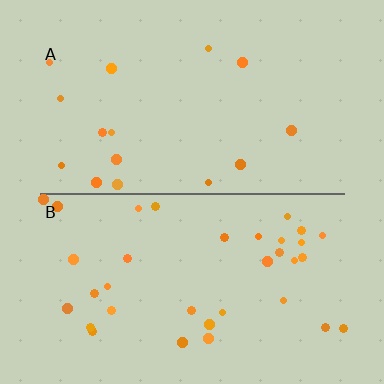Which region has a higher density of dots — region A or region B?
B (the bottom).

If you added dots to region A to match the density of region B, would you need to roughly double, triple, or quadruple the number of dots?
Approximately double.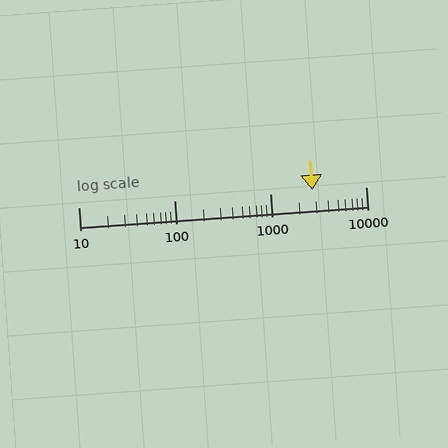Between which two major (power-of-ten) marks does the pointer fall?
The pointer is between 1000 and 10000.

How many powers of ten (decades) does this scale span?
The scale spans 3 decades, from 10 to 10000.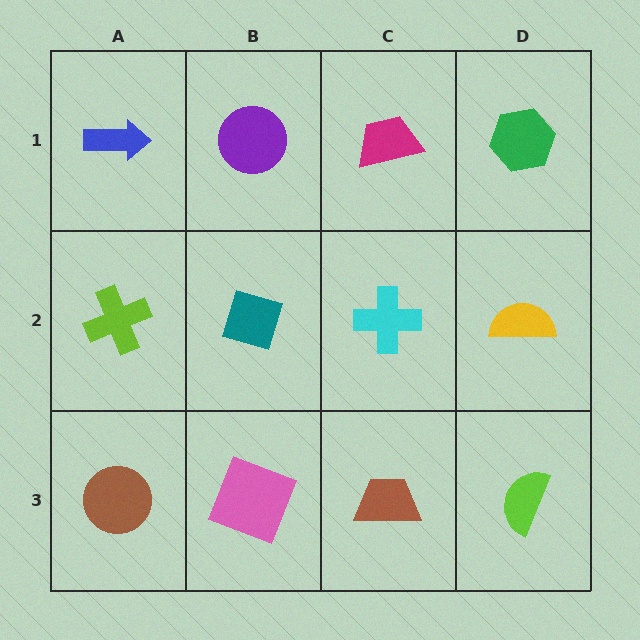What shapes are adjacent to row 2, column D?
A green hexagon (row 1, column D), a lime semicircle (row 3, column D), a cyan cross (row 2, column C).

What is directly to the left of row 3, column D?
A brown trapezoid.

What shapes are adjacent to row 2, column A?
A blue arrow (row 1, column A), a brown circle (row 3, column A), a teal diamond (row 2, column B).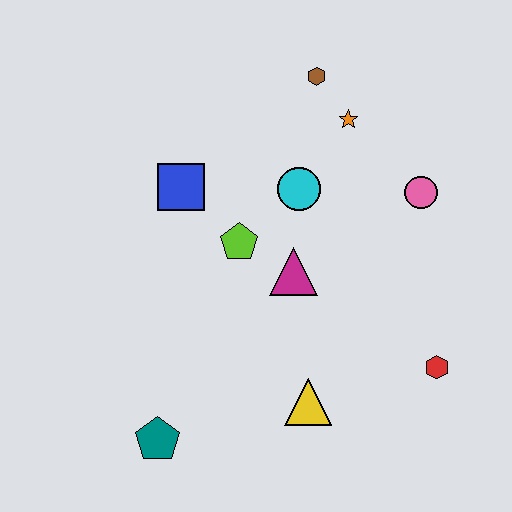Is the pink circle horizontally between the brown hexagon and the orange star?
No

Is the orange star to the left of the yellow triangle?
No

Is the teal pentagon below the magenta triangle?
Yes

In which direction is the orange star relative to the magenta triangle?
The orange star is above the magenta triangle.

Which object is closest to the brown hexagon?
The orange star is closest to the brown hexagon.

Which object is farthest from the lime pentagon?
The red hexagon is farthest from the lime pentagon.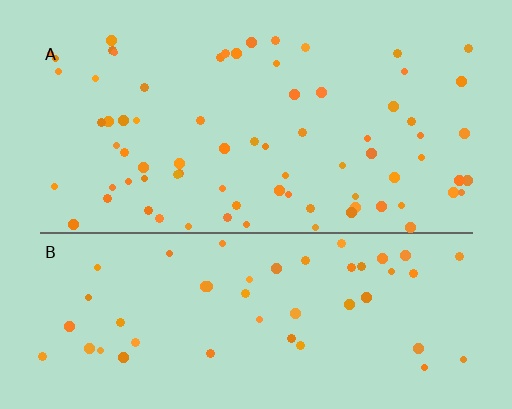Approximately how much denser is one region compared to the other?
Approximately 1.5× — region A over region B.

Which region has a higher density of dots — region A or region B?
A (the top).